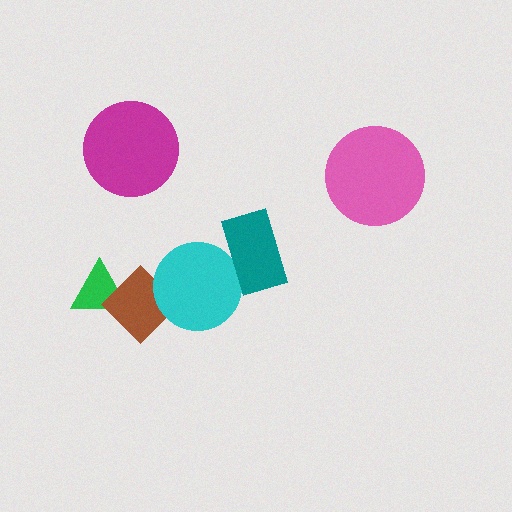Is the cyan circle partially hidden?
Yes, it is partially covered by another shape.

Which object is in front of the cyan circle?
The teal rectangle is in front of the cyan circle.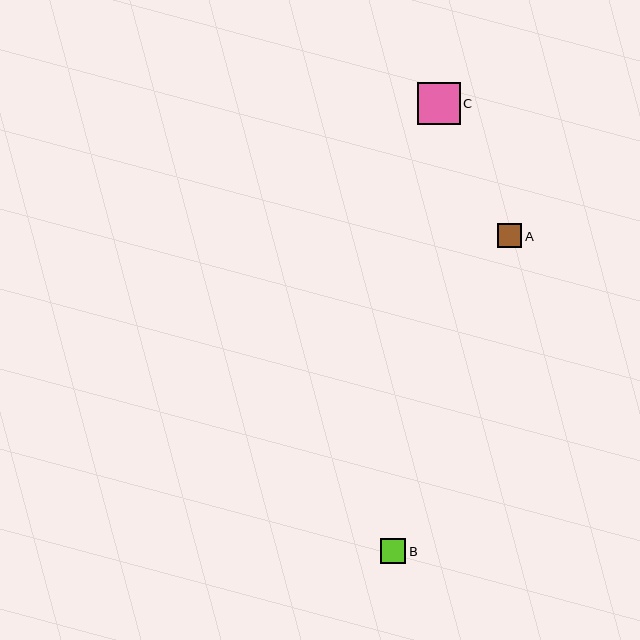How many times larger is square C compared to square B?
Square C is approximately 1.7 times the size of square B.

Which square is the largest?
Square C is the largest with a size of approximately 43 pixels.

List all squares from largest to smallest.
From largest to smallest: C, A, B.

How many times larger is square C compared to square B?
Square C is approximately 1.7 times the size of square B.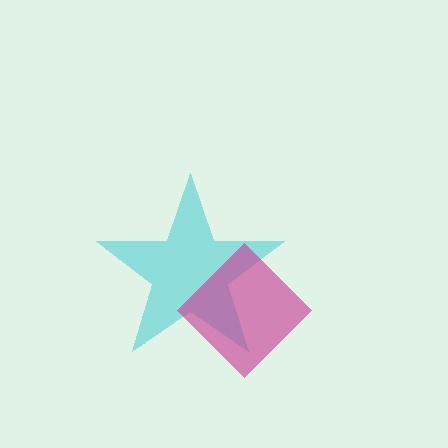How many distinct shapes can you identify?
There are 2 distinct shapes: a cyan star, a magenta diamond.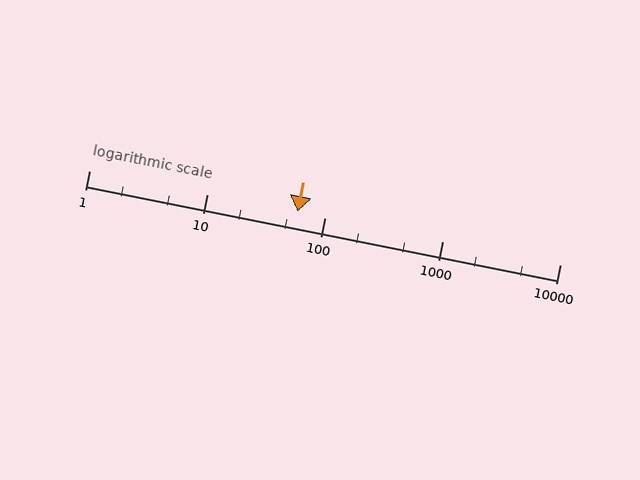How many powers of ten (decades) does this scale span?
The scale spans 4 decades, from 1 to 10000.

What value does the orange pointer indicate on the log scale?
The pointer indicates approximately 59.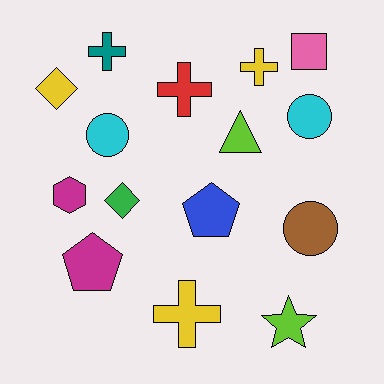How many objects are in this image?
There are 15 objects.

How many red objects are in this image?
There is 1 red object.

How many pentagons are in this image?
There are 2 pentagons.